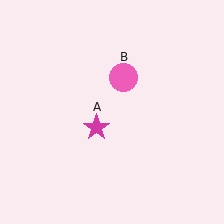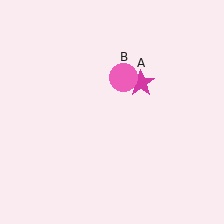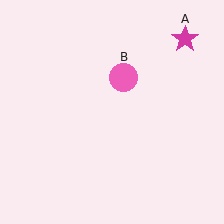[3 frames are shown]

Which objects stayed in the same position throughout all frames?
Pink circle (object B) remained stationary.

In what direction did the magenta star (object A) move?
The magenta star (object A) moved up and to the right.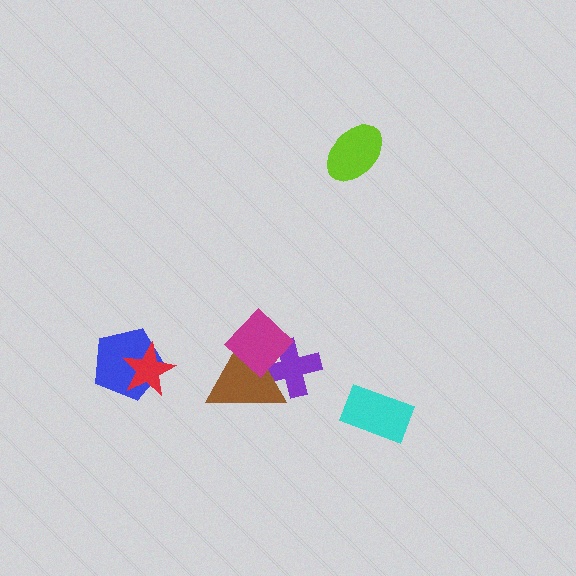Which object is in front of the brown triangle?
The magenta diamond is in front of the brown triangle.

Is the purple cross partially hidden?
Yes, it is partially covered by another shape.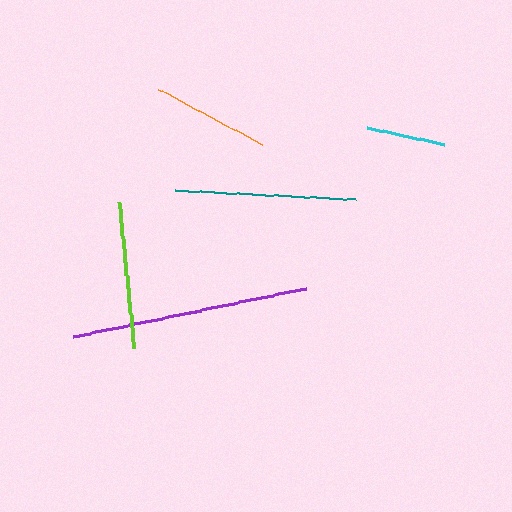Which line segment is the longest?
The purple line is the longest at approximately 237 pixels.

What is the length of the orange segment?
The orange segment is approximately 117 pixels long.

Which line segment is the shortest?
The cyan line is the shortest at approximately 79 pixels.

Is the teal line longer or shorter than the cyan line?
The teal line is longer than the cyan line.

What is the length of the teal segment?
The teal segment is approximately 180 pixels long.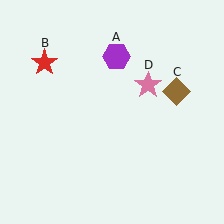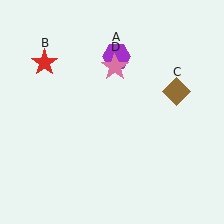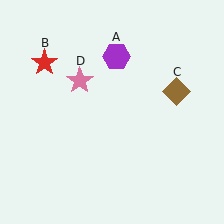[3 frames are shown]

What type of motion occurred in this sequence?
The pink star (object D) rotated counterclockwise around the center of the scene.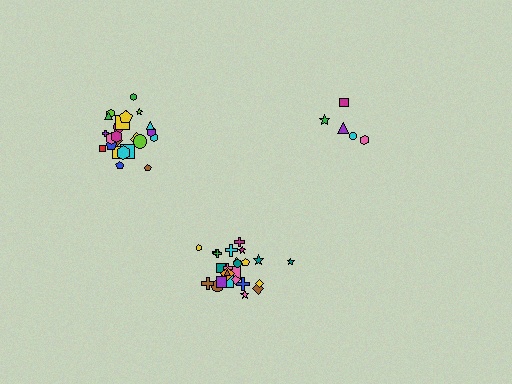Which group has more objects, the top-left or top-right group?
The top-left group.